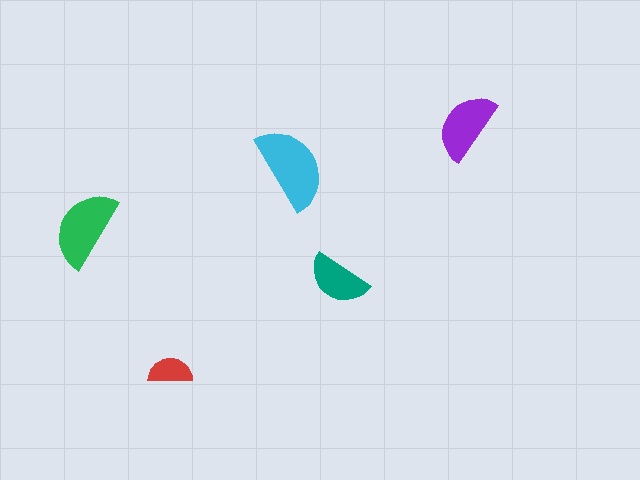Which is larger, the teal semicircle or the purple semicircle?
The purple one.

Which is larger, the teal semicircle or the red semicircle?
The teal one.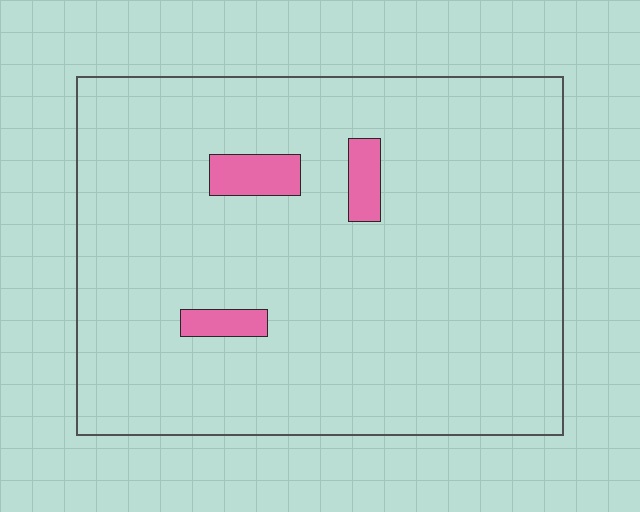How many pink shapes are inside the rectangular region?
3.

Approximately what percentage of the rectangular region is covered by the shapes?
Approximately 5%.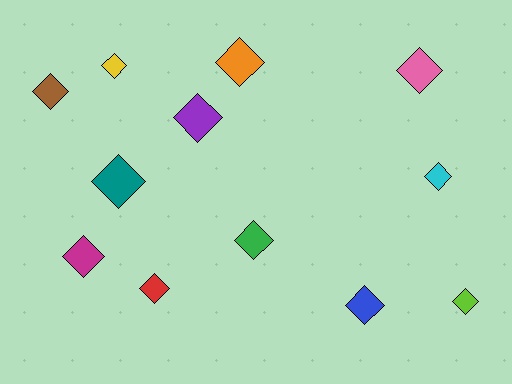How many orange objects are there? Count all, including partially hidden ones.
There is 1 orange object.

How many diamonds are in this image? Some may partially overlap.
There are 12 diamonds.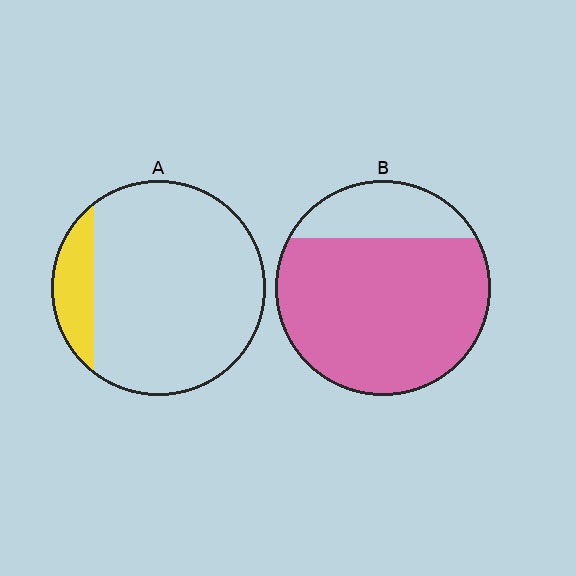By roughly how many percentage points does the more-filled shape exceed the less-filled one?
By roughly 65 percentage points (B over A).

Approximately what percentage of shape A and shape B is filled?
A is approximately 15% and B is approximately 80%.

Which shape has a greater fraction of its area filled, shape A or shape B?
Shape B.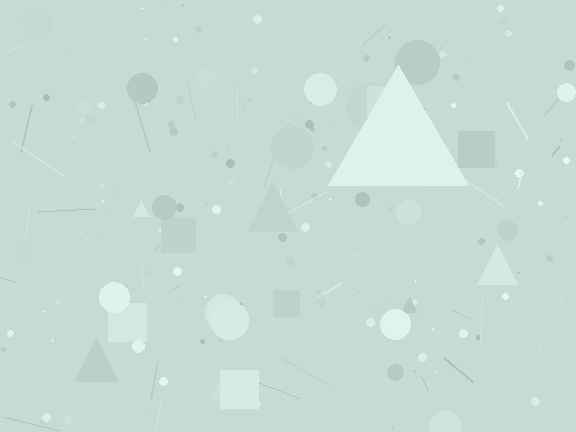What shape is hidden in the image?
A triangle is hidden in the image.